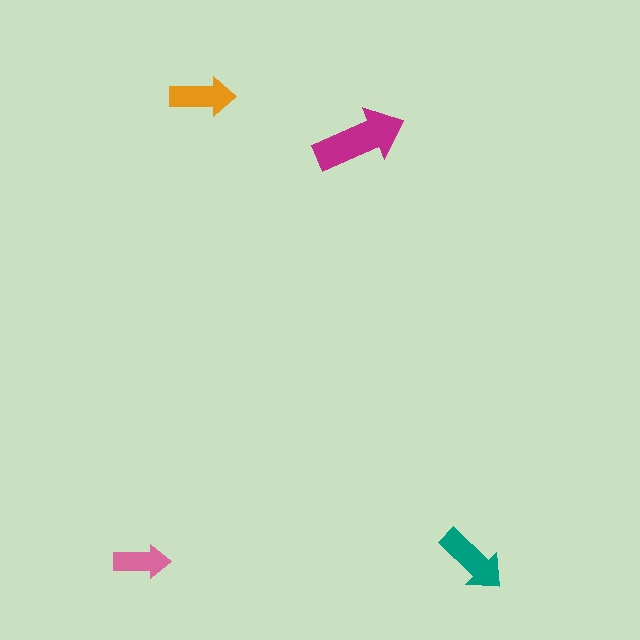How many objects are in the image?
There are 4 objects in the image.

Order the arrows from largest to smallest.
the magenta one, the teal one, the orange one, the pink one.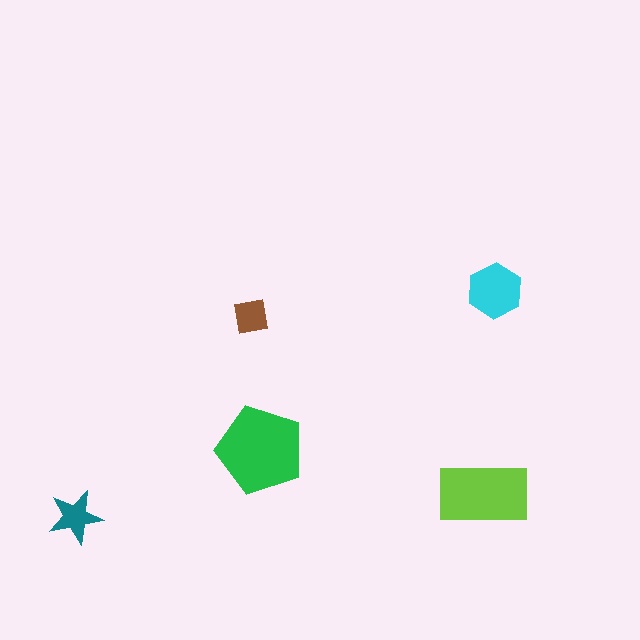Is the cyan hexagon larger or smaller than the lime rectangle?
Smaller.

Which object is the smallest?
The brown square.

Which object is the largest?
The green pentagon.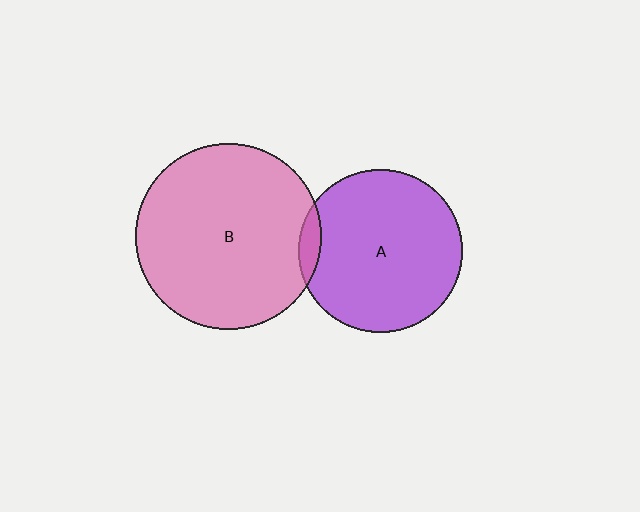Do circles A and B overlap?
Yes.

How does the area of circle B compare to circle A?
Approximately 1.3 times.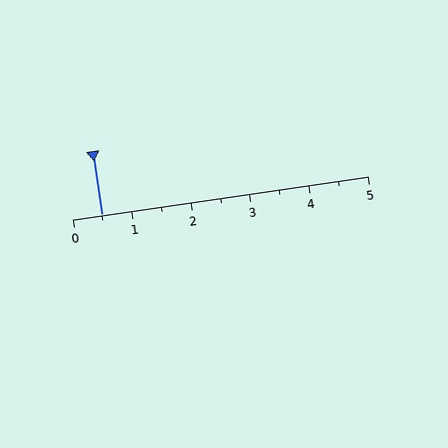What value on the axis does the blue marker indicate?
The marker indicates approximately 0.5.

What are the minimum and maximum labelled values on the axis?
The axis runs from 0 to 5.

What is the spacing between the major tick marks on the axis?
The major ticks are spaced 1 apart.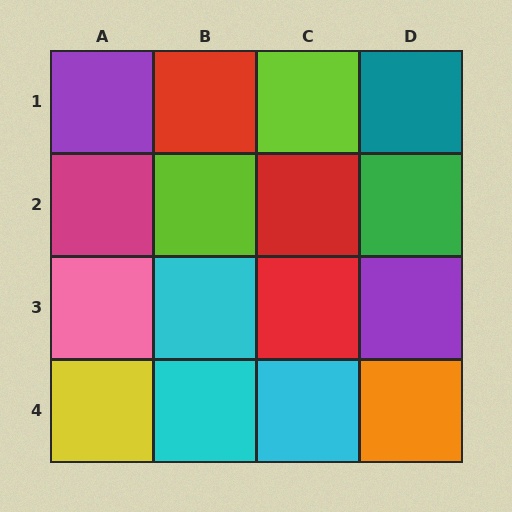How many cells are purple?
2 cells are purple.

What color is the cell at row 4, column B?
Cyan.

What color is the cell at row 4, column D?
Orange.